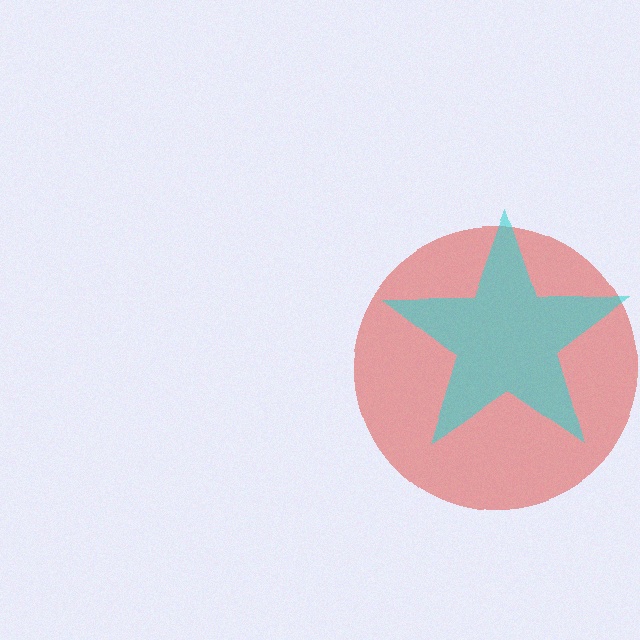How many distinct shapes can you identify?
There are 2 distinct shapes: a red circle, a cyan star.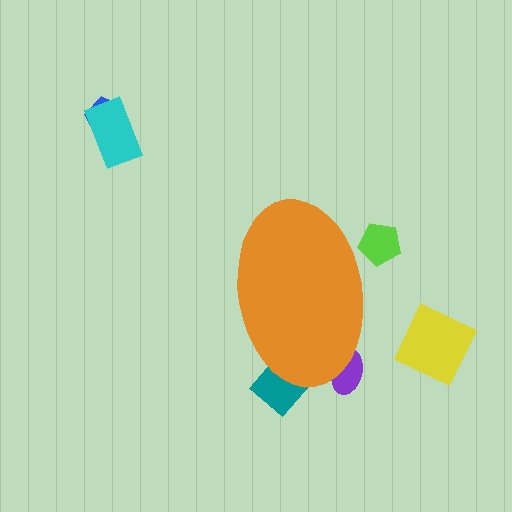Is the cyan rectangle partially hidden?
No, the cyan rectangle is fully visible.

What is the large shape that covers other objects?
An orange ellipse.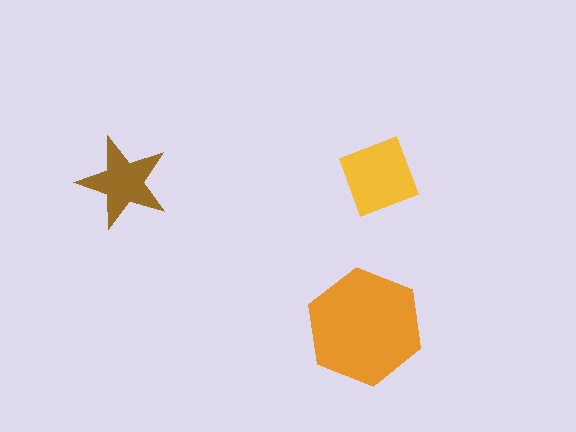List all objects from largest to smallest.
The orange hexagon, the yellow diamond, the brown star.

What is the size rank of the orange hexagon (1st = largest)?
1st.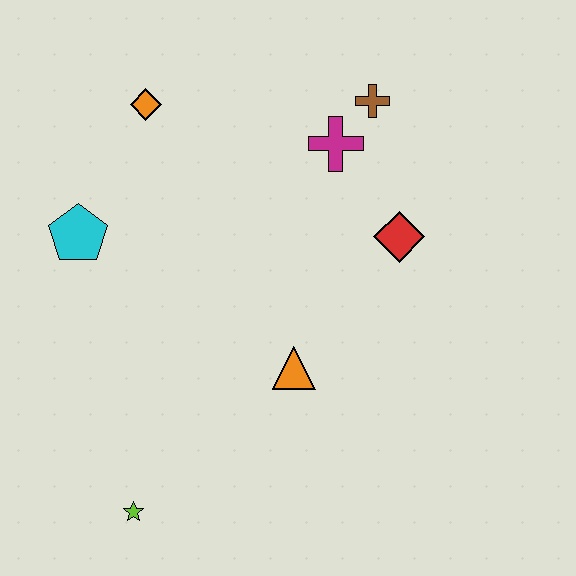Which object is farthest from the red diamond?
The lime star is farthest from the red diamond.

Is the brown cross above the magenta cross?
Yes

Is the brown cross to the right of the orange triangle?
Yes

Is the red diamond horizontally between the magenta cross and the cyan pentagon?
No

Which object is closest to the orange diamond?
The cyan pentagon is closest to the orange diamond.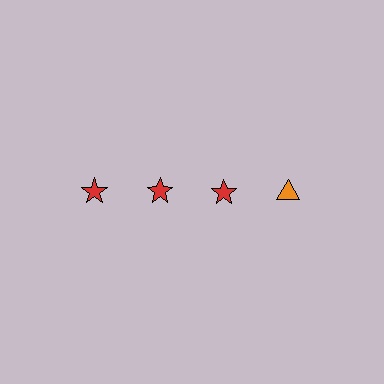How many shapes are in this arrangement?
There are 4 shapes arranged in a grid pattern.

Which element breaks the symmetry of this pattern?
The orange triangle in the top row, second from right column breaks the symmetry. All other shapes are red stars.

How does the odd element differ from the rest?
It differs in both color (orange instead of red) and shape (triangle instead of star).